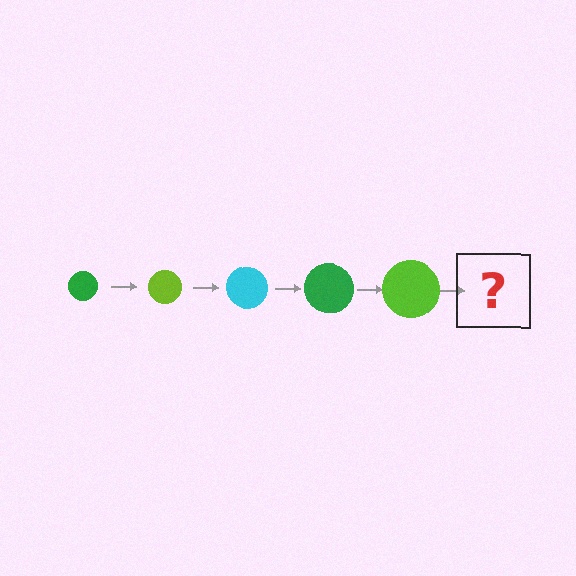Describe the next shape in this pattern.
It should be a cyan circle, larger than the previous one.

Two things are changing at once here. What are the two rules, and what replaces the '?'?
The two rules are that the circle grows larger each step and the color cycles through green, lime, and cyan. The '?' should be a cyan circle, larger than the previous one.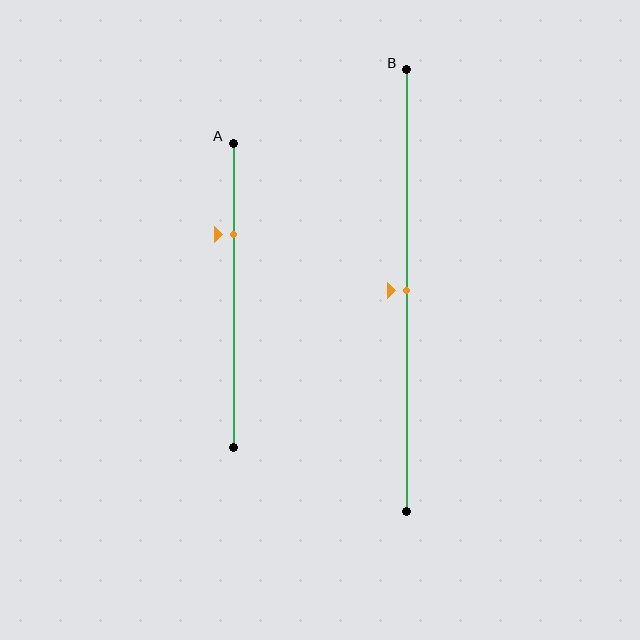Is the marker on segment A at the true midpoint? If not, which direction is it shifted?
No, the marker on segment A is shifted upward by about 20% of the segment length.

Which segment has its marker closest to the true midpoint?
Segment B has its marker closest to the true midpoint.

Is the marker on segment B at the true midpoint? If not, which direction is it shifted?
Yes, the marker on segment B is at the true midpoint.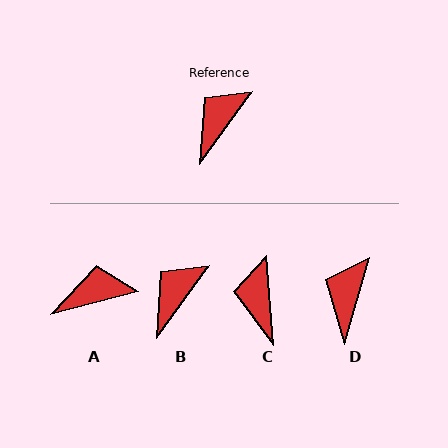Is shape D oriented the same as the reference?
No, it is off by about 20 degrees.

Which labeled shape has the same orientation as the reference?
B.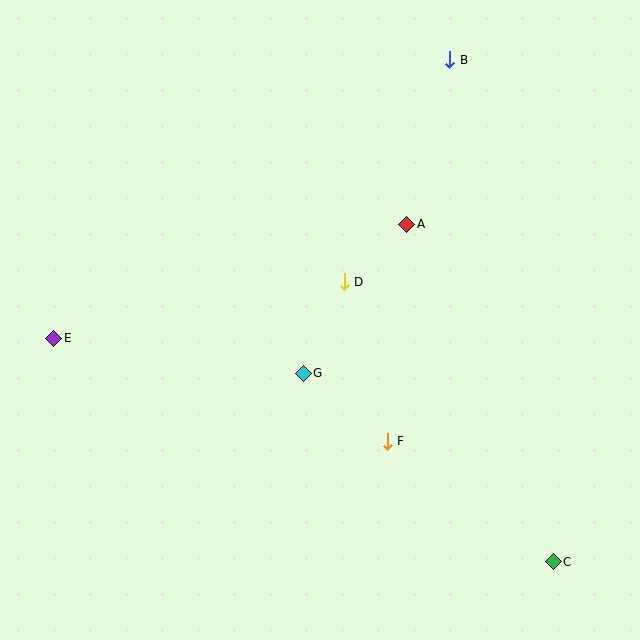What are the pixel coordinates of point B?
Point B is at (450, 60).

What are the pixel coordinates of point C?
Point C is at (553, 562).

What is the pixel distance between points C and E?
The distance between C and E is 547 pixels.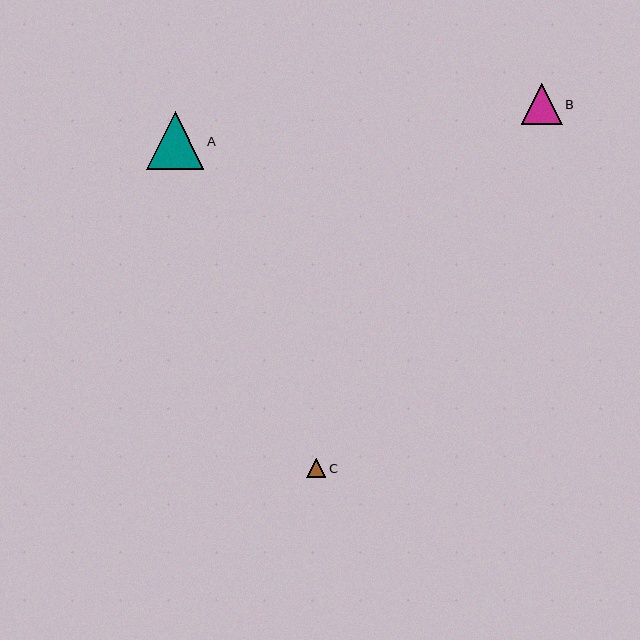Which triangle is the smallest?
Triangle C is the smallest with a size of approximately 19 pixels.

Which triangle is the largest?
Triangle A is the largest with a size of approximately 58 pixels.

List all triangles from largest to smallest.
From largest to smallest: A, B, C.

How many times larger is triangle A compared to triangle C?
Triangle A is approximately 3.0 times the size of triangle C.